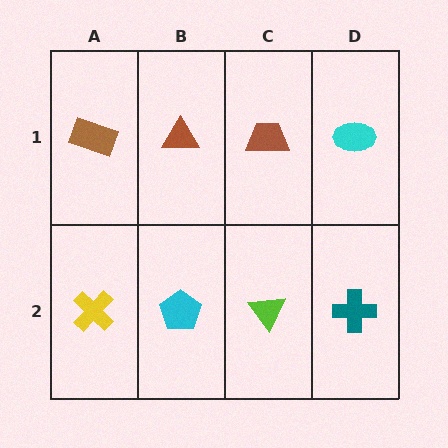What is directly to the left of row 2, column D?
A lime triangle.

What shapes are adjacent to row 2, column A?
A brown rectangle (row 1, column A), a cyan pentagon (row 2, column B).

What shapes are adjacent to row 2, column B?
A brown triangle (row 1, column B), a yellow cross (row 2, column A), a lime triangle (row 2, column C).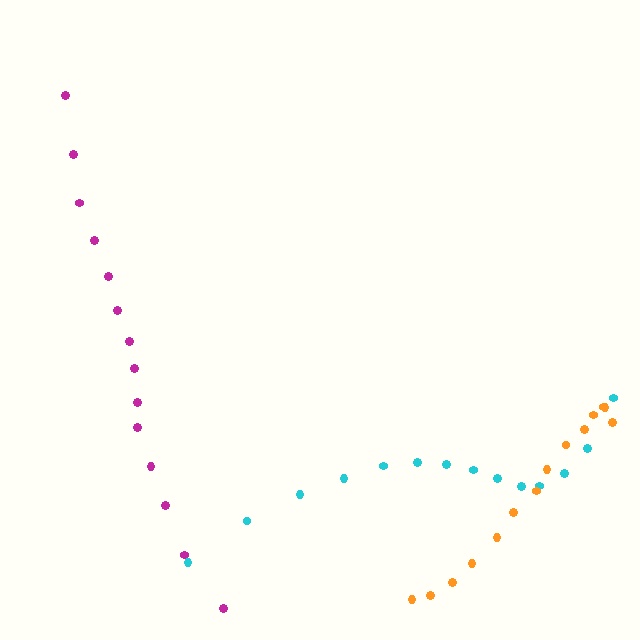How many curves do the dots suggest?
There are 3 distinct paths.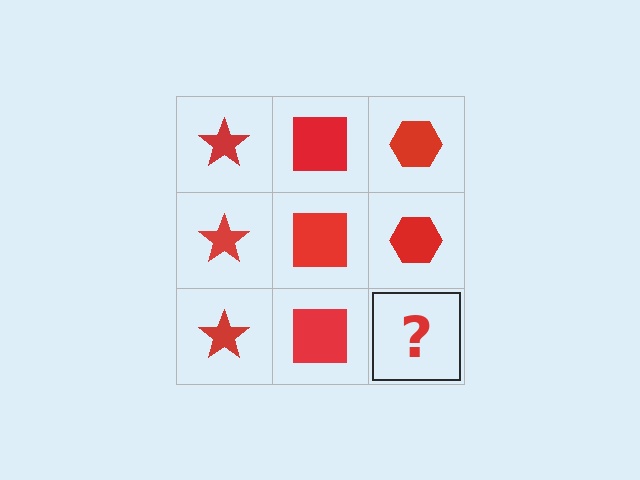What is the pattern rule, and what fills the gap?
The rule is that each column has a consistent shape. The gap should be filled with a red hexagon.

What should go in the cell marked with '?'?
The missing cell should contain a red hexagon.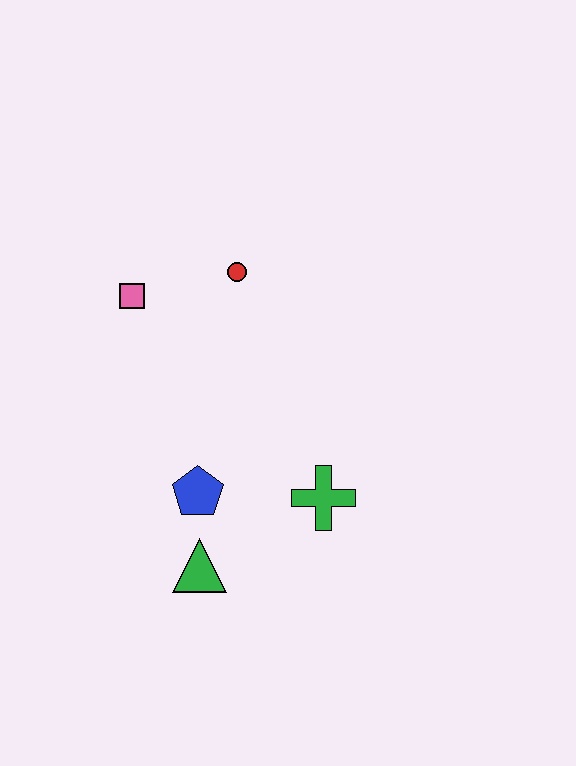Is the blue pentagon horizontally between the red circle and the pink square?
Yes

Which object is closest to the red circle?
The pink square is closest to the red circle.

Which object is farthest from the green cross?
The pink square is farthest from the green cross.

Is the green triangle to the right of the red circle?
No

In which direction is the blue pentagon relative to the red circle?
The blue pentagon is below the red circle.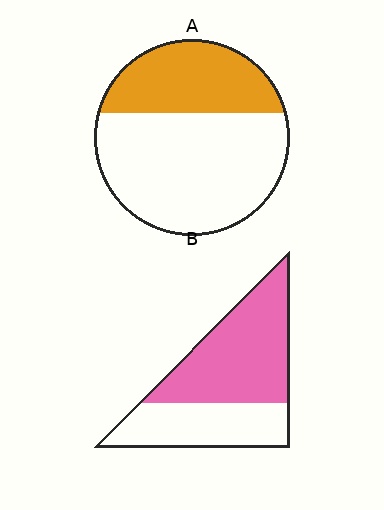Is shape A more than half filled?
No.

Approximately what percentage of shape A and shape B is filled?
A is approximately 35% and B is approximately 60%.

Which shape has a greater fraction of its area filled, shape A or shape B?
Shape B.